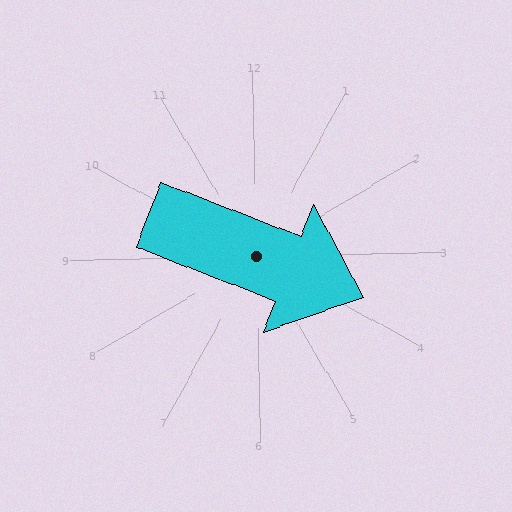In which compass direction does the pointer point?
East.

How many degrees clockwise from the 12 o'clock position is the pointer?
Approximately 112 degrees.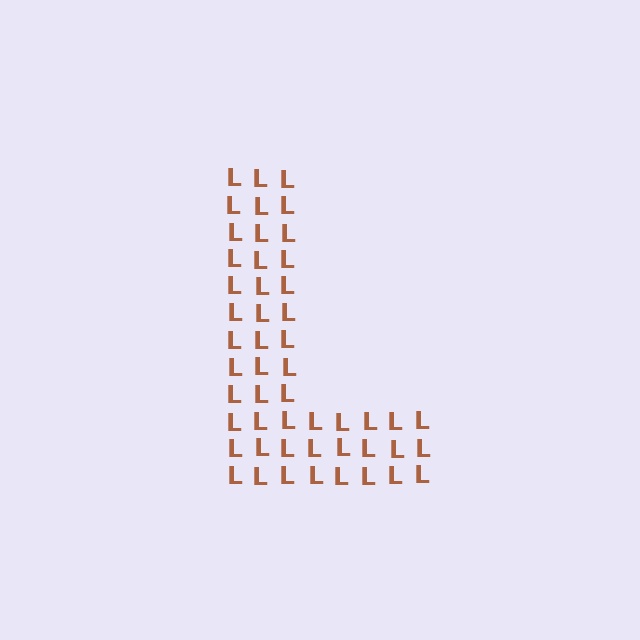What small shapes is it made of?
It is made of small letter L's.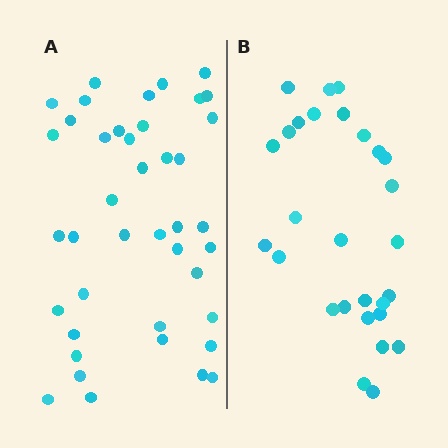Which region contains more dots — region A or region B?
Region A (the left region) has more dots.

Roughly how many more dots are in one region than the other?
Region A has approximately 15 more dots than region B.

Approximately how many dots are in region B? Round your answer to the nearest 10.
About 30 dots. (The exact count is 28, which rounds to 30.)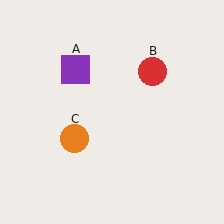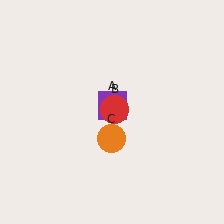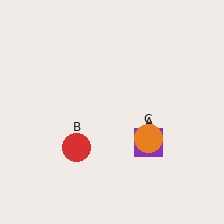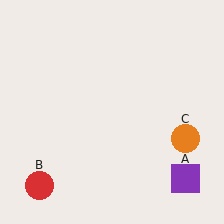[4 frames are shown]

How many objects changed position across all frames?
3 objects changed position: purple square (object A), red circle (object B), orange circle (object C).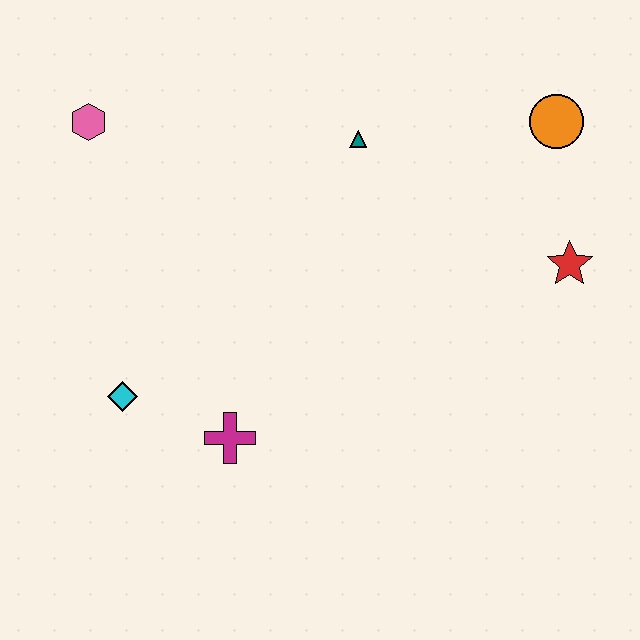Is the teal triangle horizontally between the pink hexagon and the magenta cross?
No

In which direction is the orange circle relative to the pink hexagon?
The orange circle is to the right of the pink hexagon.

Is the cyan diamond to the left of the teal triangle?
Yes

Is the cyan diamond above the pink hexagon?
No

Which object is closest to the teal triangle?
The orange circle is closest to the teal triangle.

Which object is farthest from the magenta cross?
The orange circle is farthest from the magenta cross.